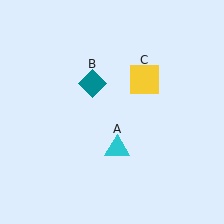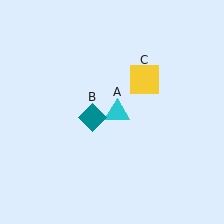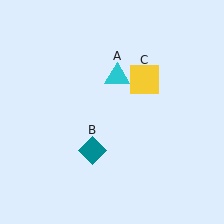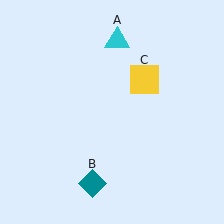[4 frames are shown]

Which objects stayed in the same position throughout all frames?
Yellow square (object C) remained stationary.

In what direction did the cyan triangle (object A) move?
The cyan triangle (object A) moved up.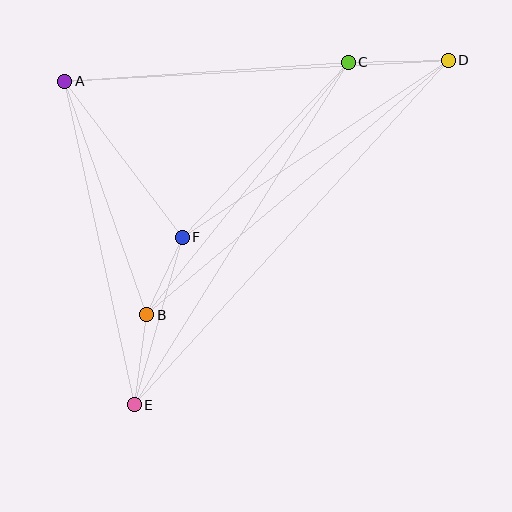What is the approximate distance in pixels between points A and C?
The distance between A and C is approximately 284 pixels.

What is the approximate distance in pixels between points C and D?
The distance between C and D is approximately 100 pixels.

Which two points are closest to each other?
Points B and F are closest to each other.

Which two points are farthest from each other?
Points D and E are farthest from each other.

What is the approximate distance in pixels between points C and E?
The distance between C and E is approximately 404 pixels.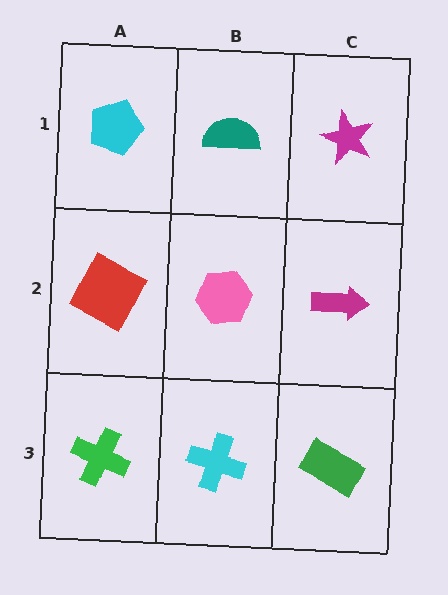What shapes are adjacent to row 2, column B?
A teal semicircle (row 1, column B), a cyan cross (row 3, column B), a red square (row 2, column A), a magenta arrow (row 2, column C).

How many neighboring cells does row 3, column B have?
3.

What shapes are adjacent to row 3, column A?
A red square (row 2, column A), a cyan cross (row 3, column B).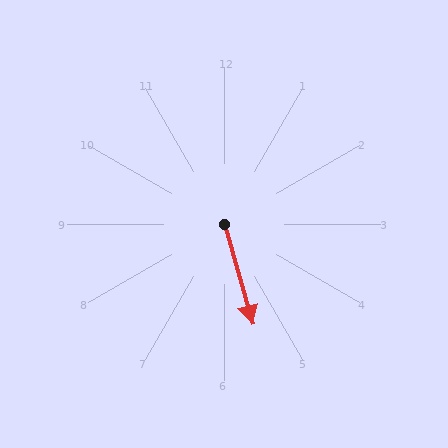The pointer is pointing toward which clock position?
Roughly 5 o'clock.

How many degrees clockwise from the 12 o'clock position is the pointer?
Approximately 164 degrees.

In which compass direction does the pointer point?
South.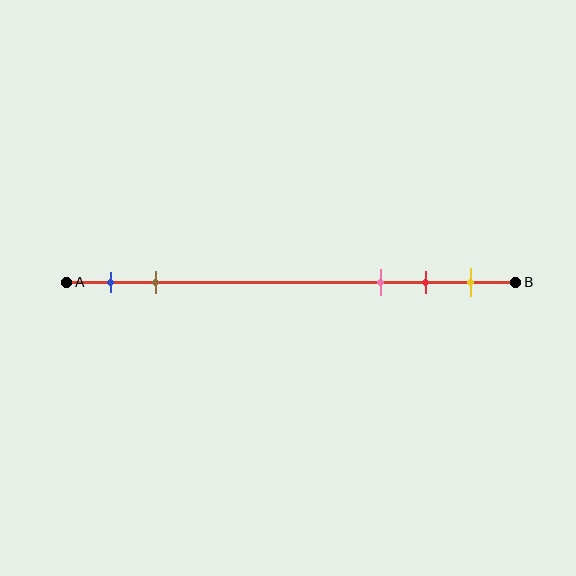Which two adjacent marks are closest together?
The red and yellow marks are the closest adjacent pair.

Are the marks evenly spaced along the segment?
No, the marks are not evenly spaced.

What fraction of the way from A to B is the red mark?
The red mark is approximately 80% (0.8) of the way from A to B.